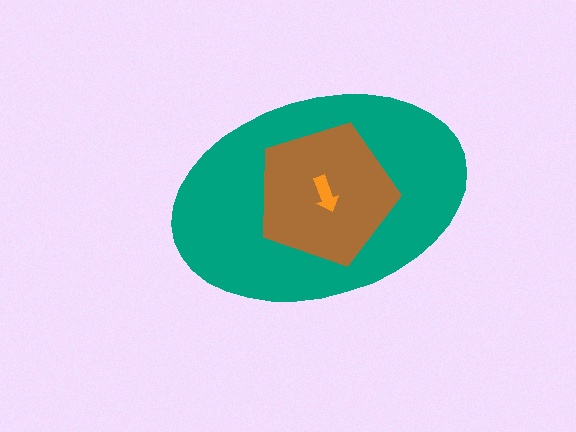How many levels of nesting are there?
3.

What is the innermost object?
The orange arrow.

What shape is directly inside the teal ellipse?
The brown pentagon.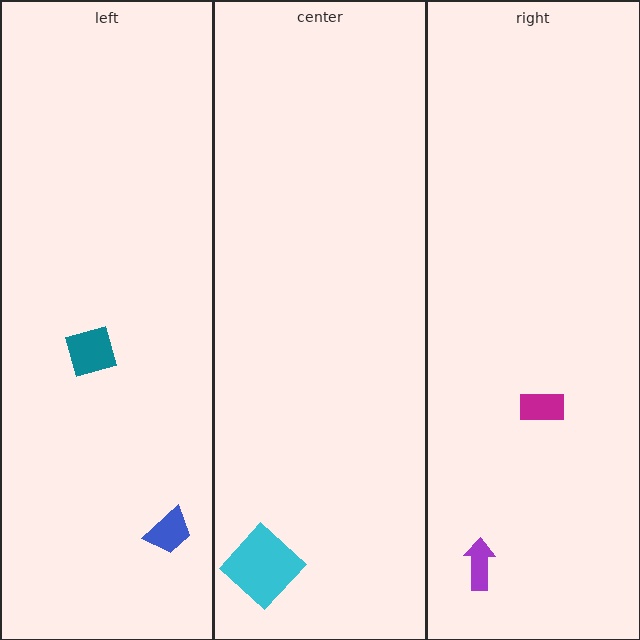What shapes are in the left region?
The teal diamond, the blue trapezoid.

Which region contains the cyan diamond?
The center region.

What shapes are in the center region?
The cyan diamond.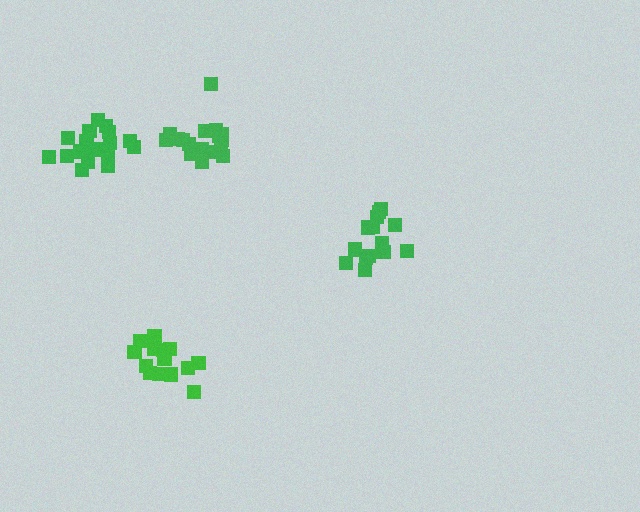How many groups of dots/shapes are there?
There are 4 groups.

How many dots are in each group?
Group 1: 14 dots, Group 2: 17 dots, Group 3: 15 dots, Group 4: 18 dots (64 total).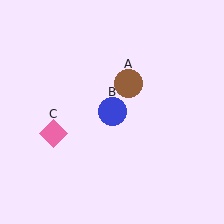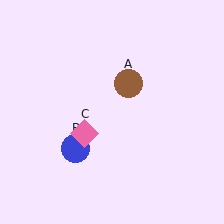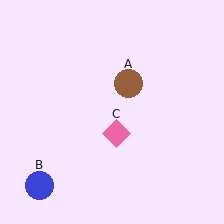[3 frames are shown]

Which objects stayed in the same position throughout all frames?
Brown circle (object A) remained stationary.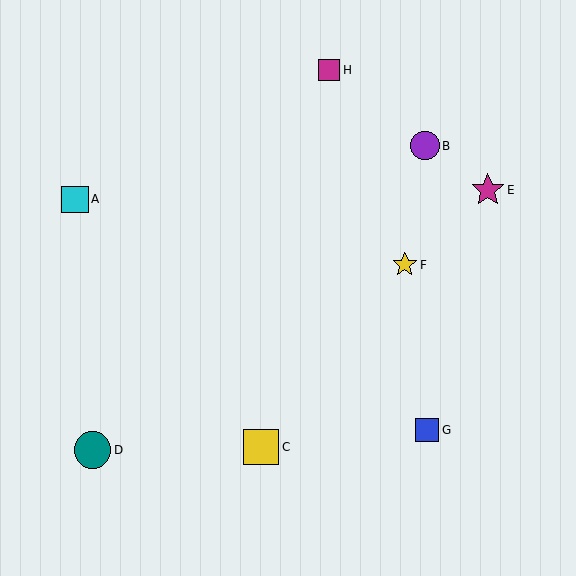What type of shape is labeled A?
Shape A is a cyan square.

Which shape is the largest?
The teal circle (labeled D) is the largest.